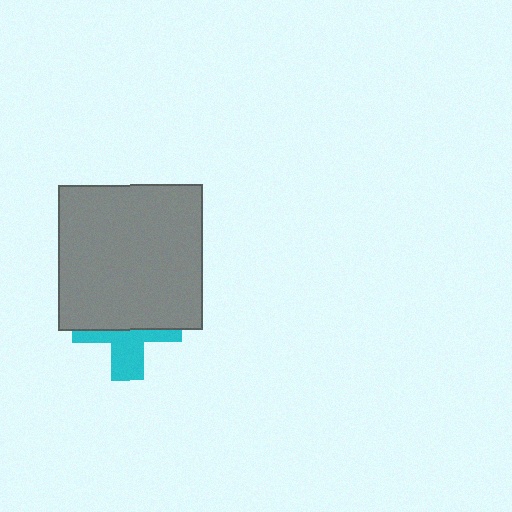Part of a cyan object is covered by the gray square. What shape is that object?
It is a cross.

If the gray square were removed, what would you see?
You would see the complete cyan cross.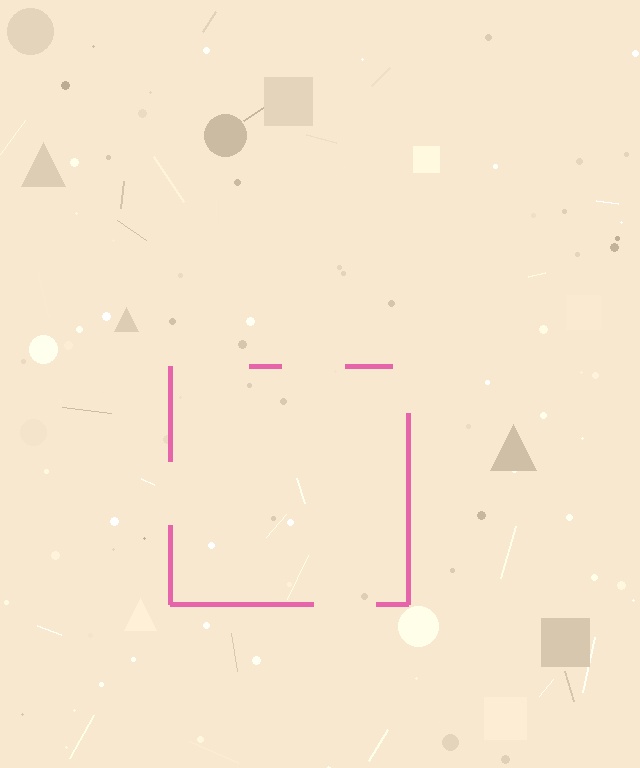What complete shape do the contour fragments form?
The contour fragments form a square.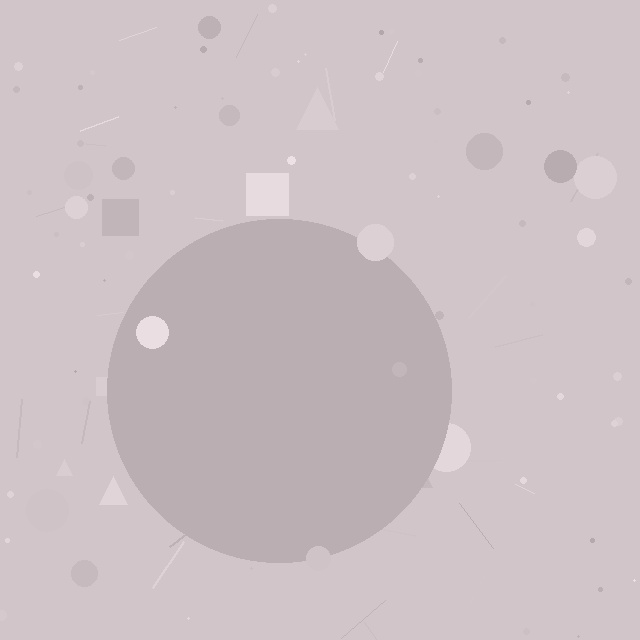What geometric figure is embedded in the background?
A circle is embedded in the background.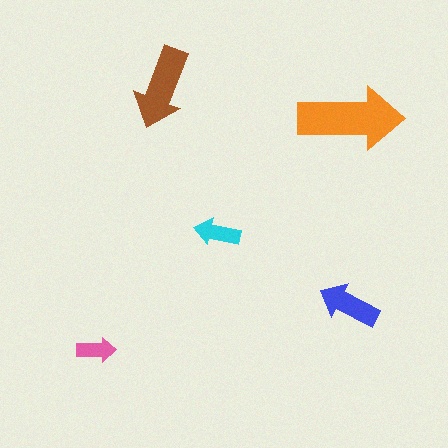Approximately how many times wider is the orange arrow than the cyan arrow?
About 2.5 times wider.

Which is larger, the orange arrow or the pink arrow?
The orange one.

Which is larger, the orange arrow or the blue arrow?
The orange one.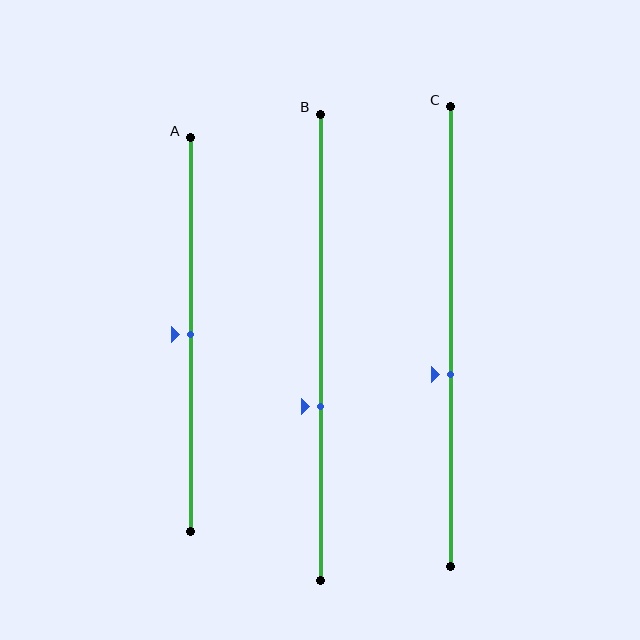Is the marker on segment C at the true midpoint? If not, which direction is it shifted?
No, the marker on segment C is shifted downward by about 8% of the segment length.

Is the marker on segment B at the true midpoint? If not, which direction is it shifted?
No, the marker on segment B is shifted downward by about 13% of the segment length.